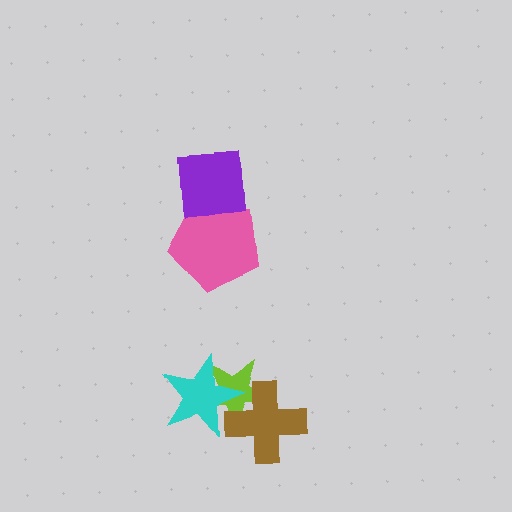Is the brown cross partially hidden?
No, no other shape covers it.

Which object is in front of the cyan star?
The brown cross is in front of the cyan star.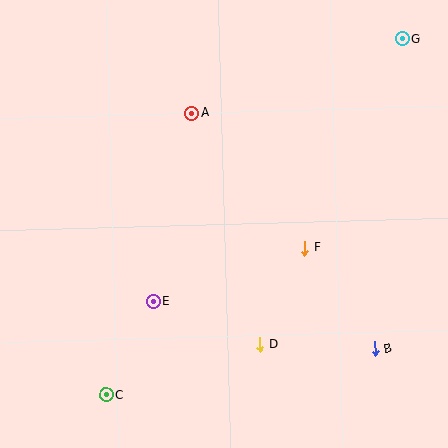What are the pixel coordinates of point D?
Point D is at (260, 344).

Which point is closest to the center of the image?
Point F at (304, 248) is closest to the center.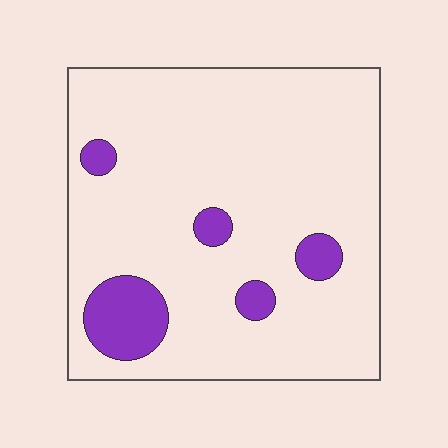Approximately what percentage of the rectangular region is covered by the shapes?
Approximately 10%.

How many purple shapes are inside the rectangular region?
5.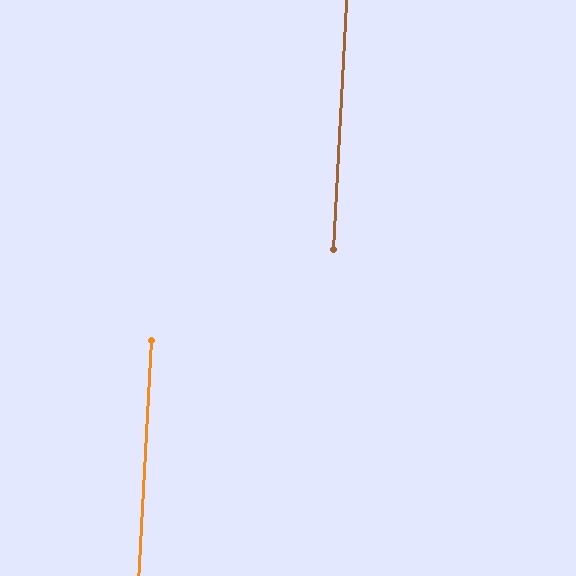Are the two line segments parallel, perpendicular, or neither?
Parallel — their directions differ by only 0.1°.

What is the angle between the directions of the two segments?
Approximately 0 degrees.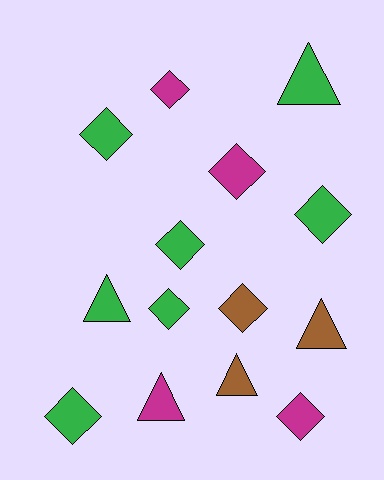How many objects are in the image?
There are 14 objects.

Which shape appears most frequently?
Diamond, with 9 objects.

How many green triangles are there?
There are 2 green triangles.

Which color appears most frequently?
Green, with 7 objects.